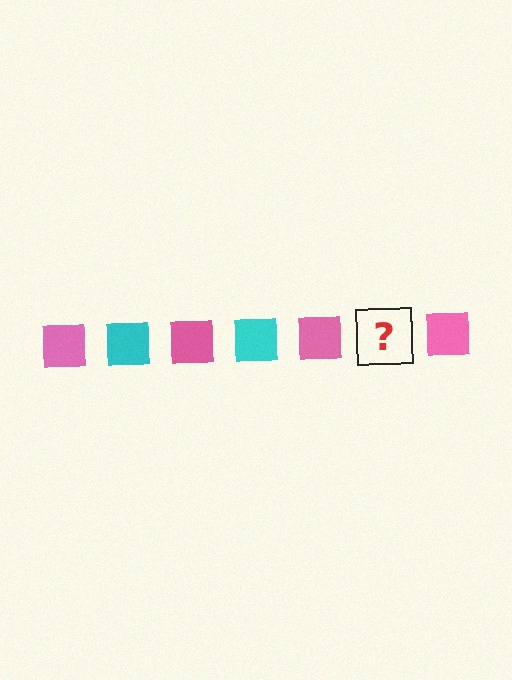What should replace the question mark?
The question mark should be replaced with a cyan square.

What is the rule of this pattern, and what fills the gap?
The rule is that the pattern cycles through pink, cyan squares. The gap should be filled with a cyan square.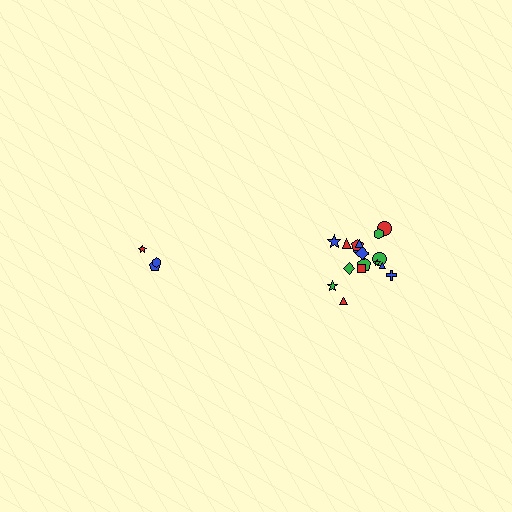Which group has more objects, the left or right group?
The right group.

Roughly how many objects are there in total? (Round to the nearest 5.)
Roughly 20 objects in total.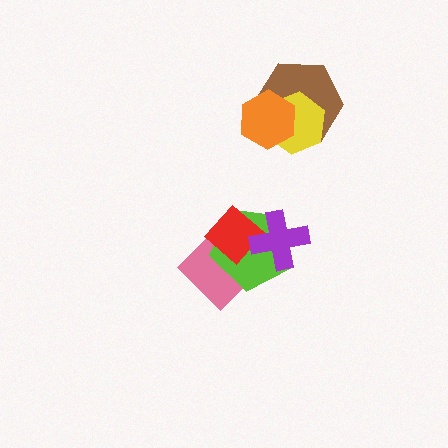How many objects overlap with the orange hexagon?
2 objects overlap with the orange hexagon.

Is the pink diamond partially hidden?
Yes, it is partially covered by another shape.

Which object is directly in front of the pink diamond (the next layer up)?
The lime pentagon is directly in front of the pink diamond.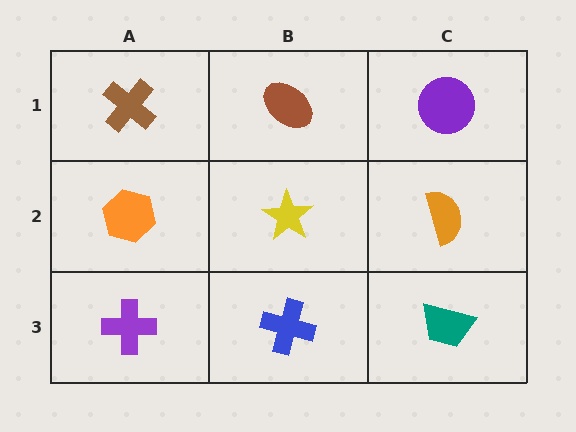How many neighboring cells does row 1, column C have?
2.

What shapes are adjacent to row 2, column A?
A brown cross (row 1, column A), a purple cross (row 3, column A), a yellow star (row 2, column B).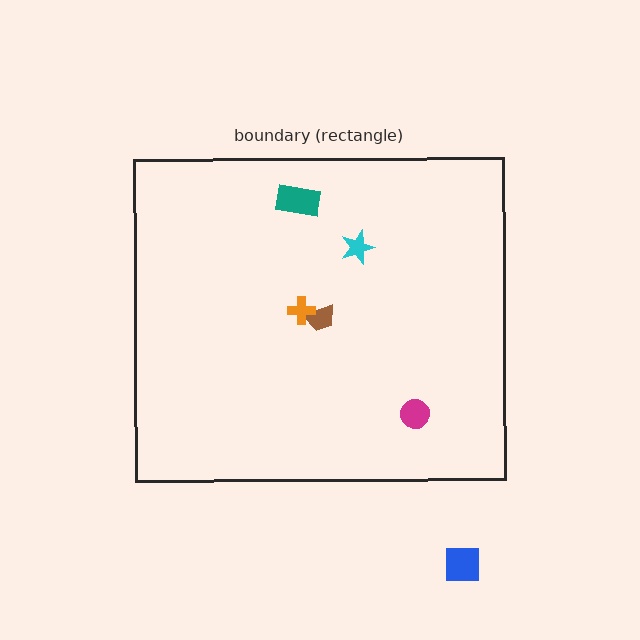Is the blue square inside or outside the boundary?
Outside.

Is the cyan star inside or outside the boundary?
Inside.